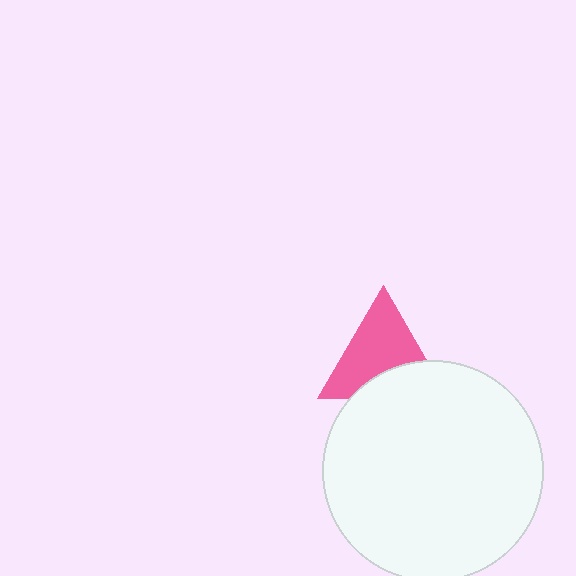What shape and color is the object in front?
The object in front is a white circle.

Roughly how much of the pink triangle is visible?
Most of it is visible (roughly 67%).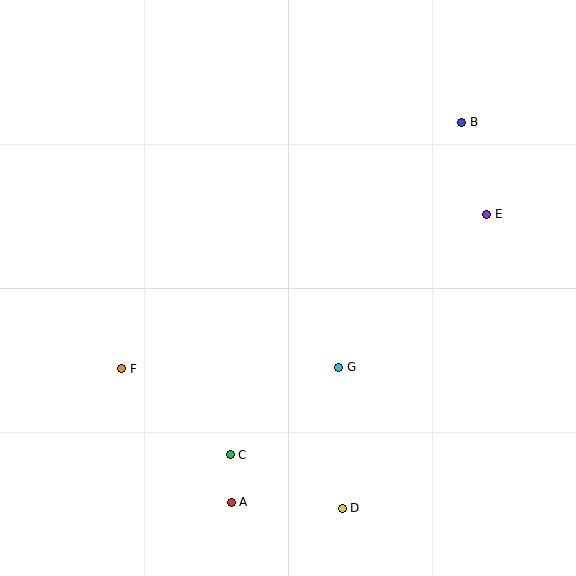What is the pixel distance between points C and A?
The distance between C and A is 47 pixels.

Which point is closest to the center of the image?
Point G at (339, 367) is closest to the center.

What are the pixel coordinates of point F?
Point F is at (122, 369).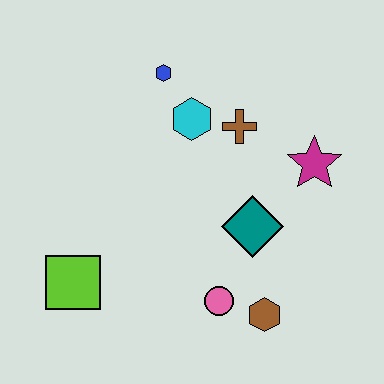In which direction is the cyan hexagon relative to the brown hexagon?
The cyan hexagon is above the brown hexagon.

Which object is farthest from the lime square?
The magenta star is farthest from the lime square.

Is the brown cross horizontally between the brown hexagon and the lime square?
Yes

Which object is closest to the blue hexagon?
The cyan hexagon is closest to the blue hexagon.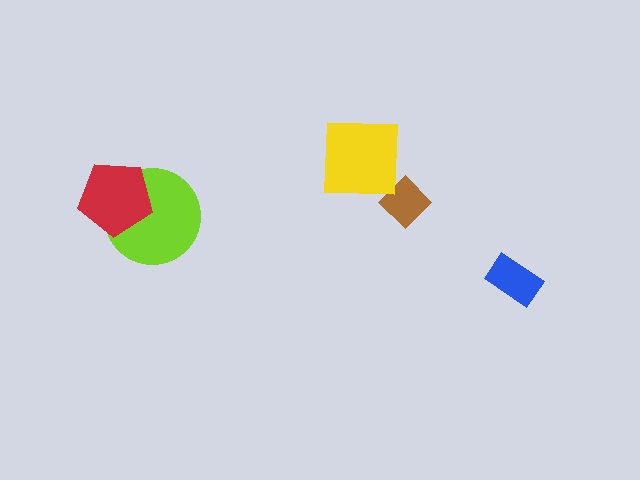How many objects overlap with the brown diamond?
0 objects overlap with the brown diamond.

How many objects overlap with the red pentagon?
1 object overlaps with the red pentagon.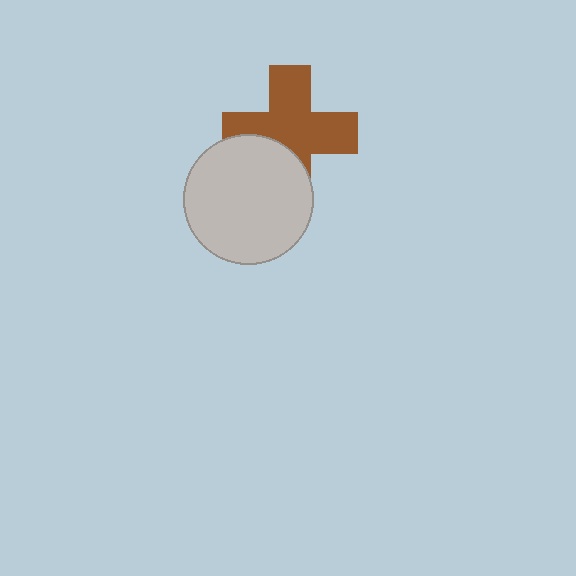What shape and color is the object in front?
The object in front is a light gray circle.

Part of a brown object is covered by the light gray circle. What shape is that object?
It is a cross.